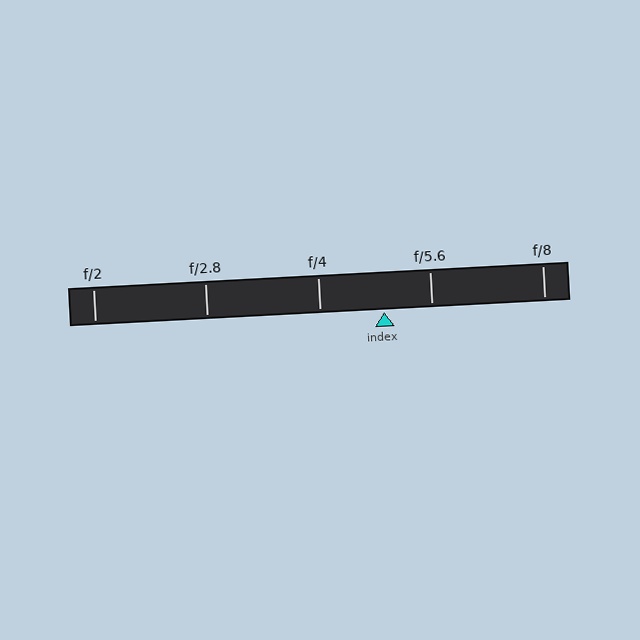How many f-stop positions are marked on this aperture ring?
There are 5 f-stop positions marked.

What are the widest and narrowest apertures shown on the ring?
The widest aperture shown is f/2 and the narrowest is f/8.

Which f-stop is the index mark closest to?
The index mark is closest to f/5.6.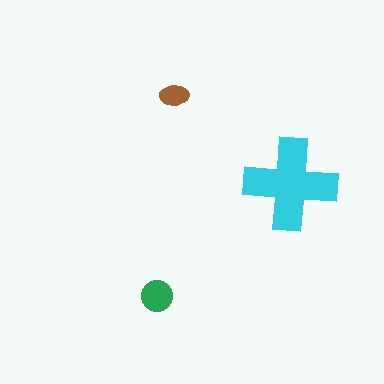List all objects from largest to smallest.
The cyan cross, the green circle, the brown ellipse.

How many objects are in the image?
There are 3 objects in the image.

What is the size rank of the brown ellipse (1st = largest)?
3rd.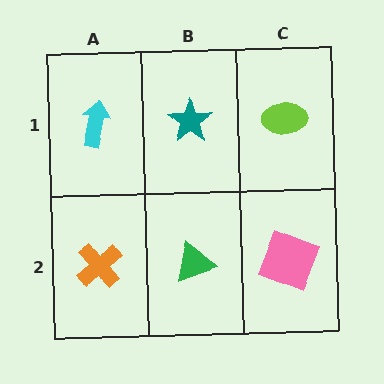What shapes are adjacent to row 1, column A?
An orange cross (row 2, column A), a teal star (row 1, column B).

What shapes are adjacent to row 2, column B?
A teal star (row 1, column B), an orange cross (row 2, column A), a pink square (row 2, column C).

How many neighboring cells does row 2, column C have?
2.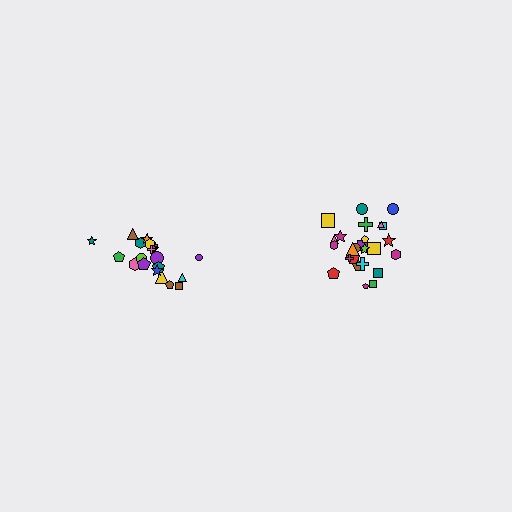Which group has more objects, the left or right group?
The right group.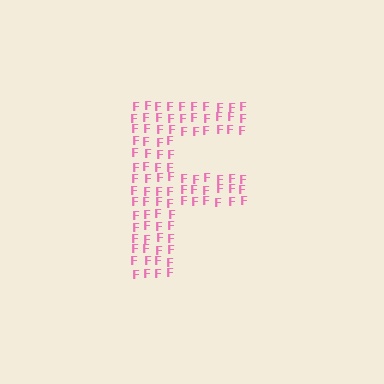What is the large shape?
The large shape is the letter F.